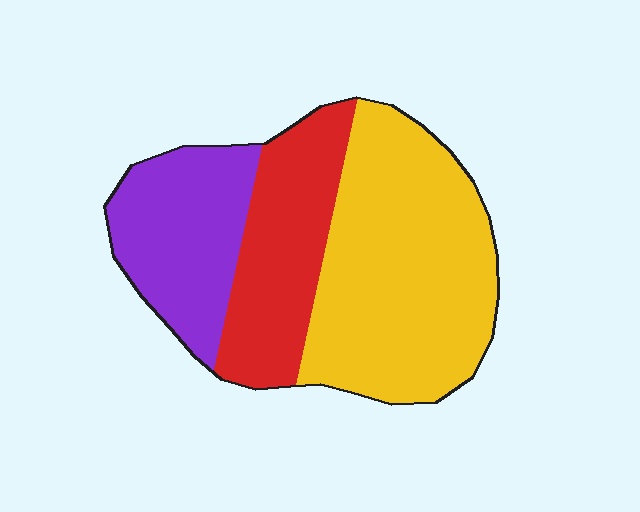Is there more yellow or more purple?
Yellow.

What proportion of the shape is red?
Red covers 26% of the shape.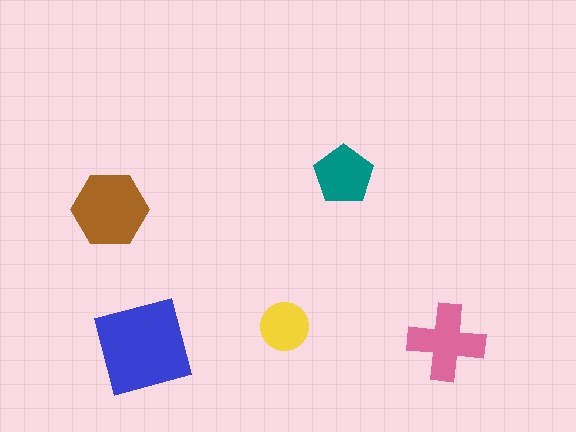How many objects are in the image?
There are 5 objects in the image.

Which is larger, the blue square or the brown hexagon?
The blue square.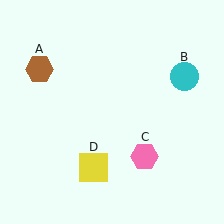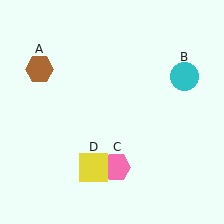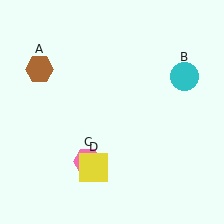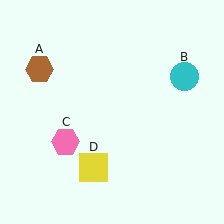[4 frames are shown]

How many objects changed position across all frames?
1 object changed position: pink hexagon (object C).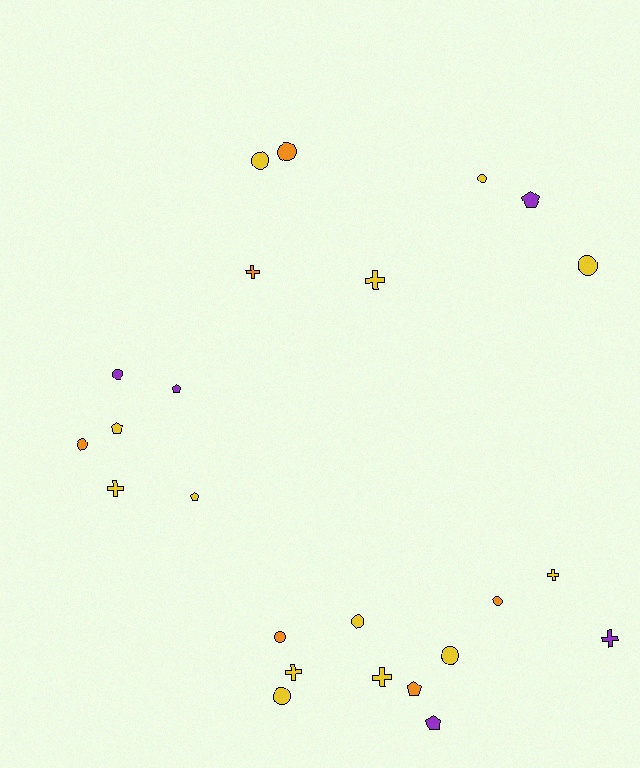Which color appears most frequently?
Yellow, with 13 objects.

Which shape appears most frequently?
Circle, with 11 objects.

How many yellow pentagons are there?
There are 2 yellow pentagons.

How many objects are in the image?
There are 24 objects.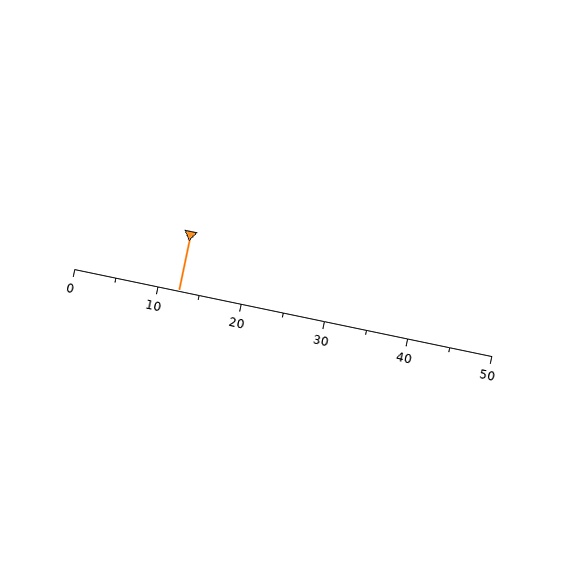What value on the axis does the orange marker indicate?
The marker indicates approximately 12.5.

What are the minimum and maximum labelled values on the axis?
The axis runs from 0 to 50.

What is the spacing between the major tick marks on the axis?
The major ticks are spaced 10 apart.